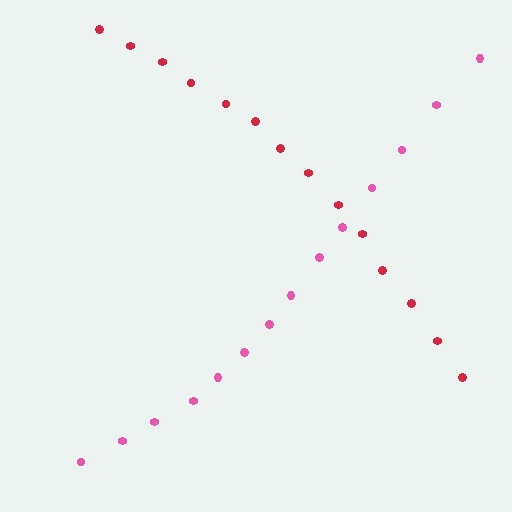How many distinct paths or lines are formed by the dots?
There are 2 distinct paths.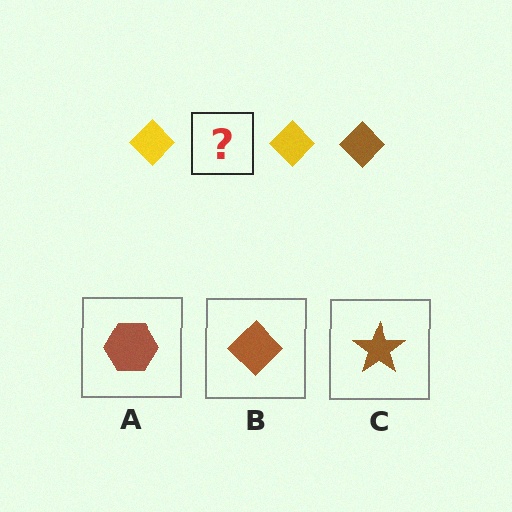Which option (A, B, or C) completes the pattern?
B.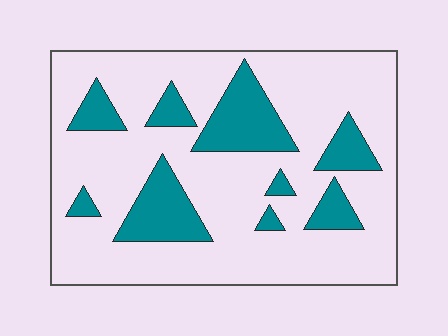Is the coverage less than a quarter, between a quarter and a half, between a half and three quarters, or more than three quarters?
Less than a quarter.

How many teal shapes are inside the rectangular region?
9.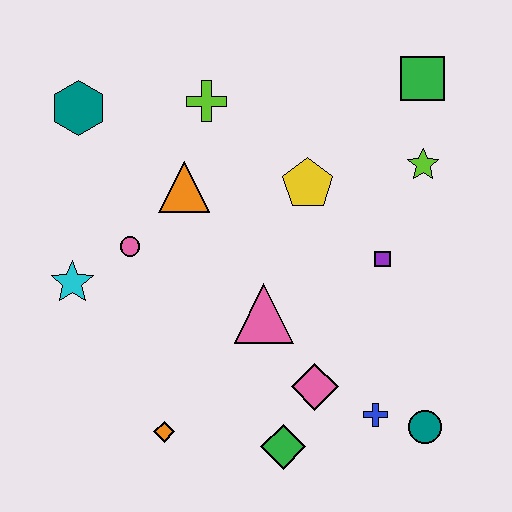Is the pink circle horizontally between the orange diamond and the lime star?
No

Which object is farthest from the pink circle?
The teal circle is farthest from the pink circle.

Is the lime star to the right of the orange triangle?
Yes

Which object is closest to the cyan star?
The pink circle is closest to the cyan star.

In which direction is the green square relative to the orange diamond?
The green square is above the orange diamond.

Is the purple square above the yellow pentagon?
No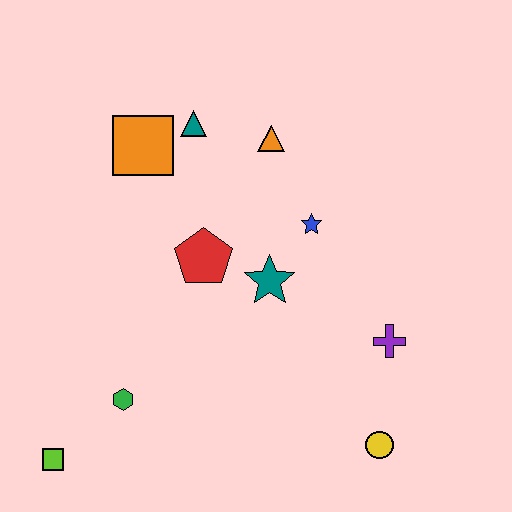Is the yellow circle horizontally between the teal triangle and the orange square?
No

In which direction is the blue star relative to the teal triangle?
The blue star is to the right of the teal triangle.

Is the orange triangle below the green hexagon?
No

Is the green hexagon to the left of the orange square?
Yes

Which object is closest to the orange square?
The teal triangle is closest to the orange square.